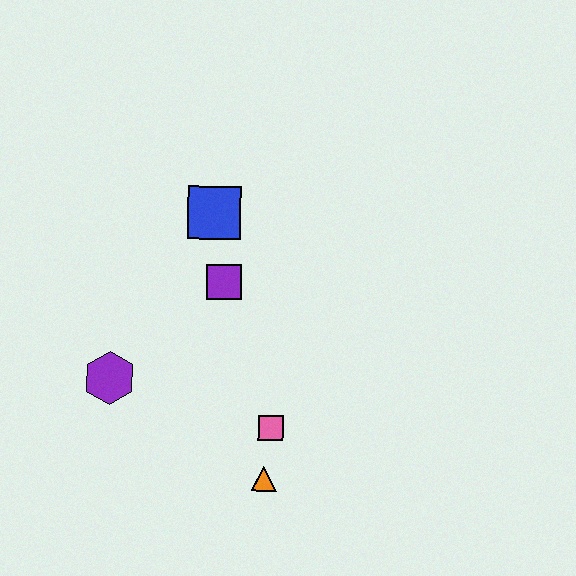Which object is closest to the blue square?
The purple square is closest to the blue square.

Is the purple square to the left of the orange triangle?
Yes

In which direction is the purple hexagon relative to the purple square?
The purple hexagon is to the left of the purple square.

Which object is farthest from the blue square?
The orange triangle is farthest from the blue square.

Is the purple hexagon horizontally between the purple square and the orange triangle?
No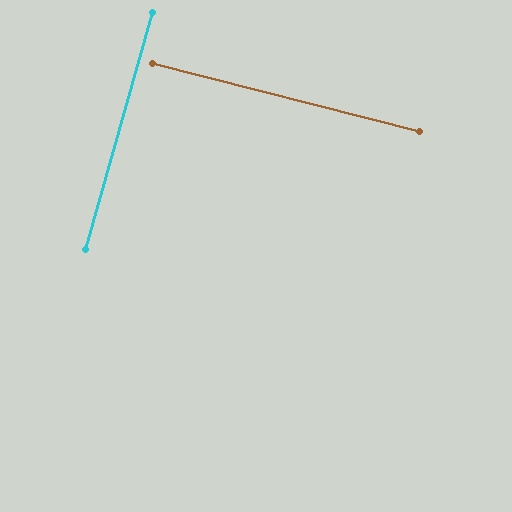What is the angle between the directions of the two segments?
Approximately 89 degrees.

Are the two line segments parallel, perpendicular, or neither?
Perpendicular — they meet at approximately 89°.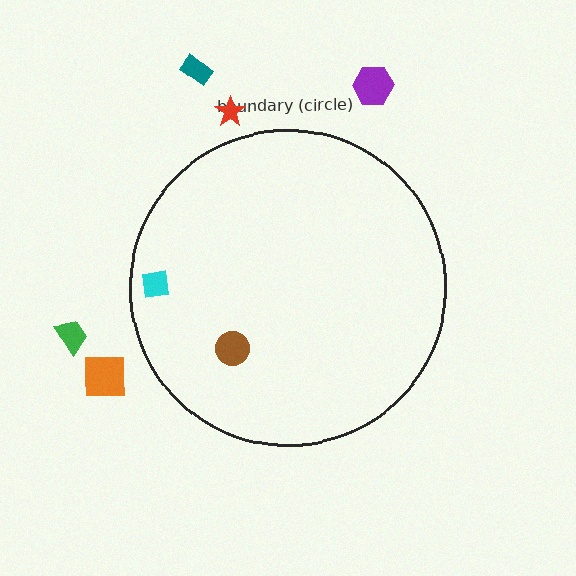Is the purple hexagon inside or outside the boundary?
Outside.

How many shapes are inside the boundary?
2 inside, 5 outside.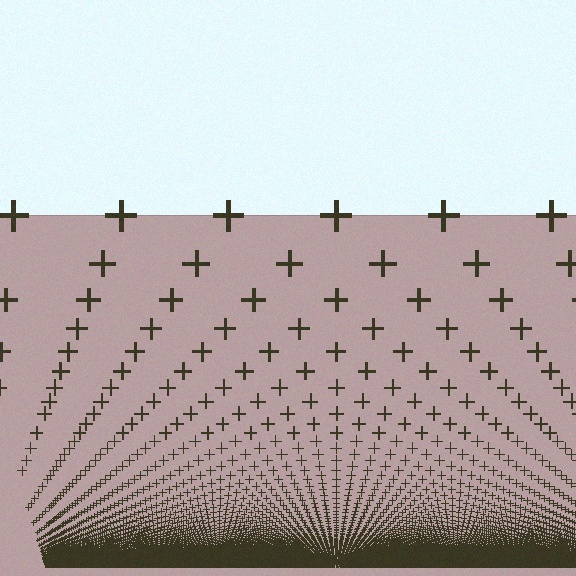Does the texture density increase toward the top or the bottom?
Density increases toward the bottom.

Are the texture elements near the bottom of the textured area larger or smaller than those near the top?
Smaller. The gradient is inverted — elements near the bottom are smaller and denser.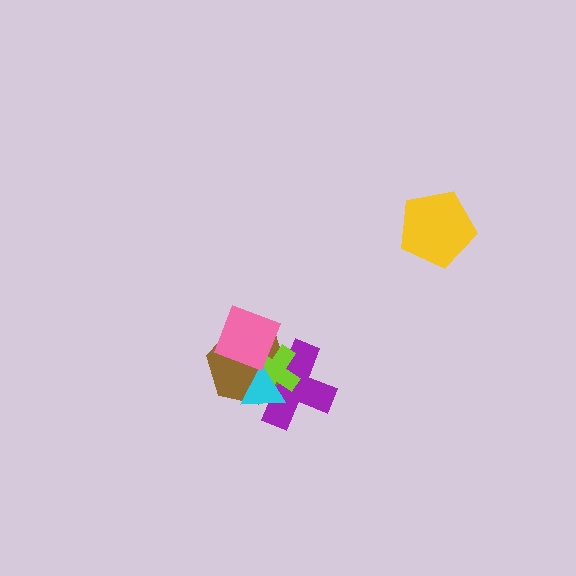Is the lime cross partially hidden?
Yes, it is partially covered by another shape.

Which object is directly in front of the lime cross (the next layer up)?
The cyan triangle is directly in front of the lime cross.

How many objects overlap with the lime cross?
4 objects overlap with the lime cross.